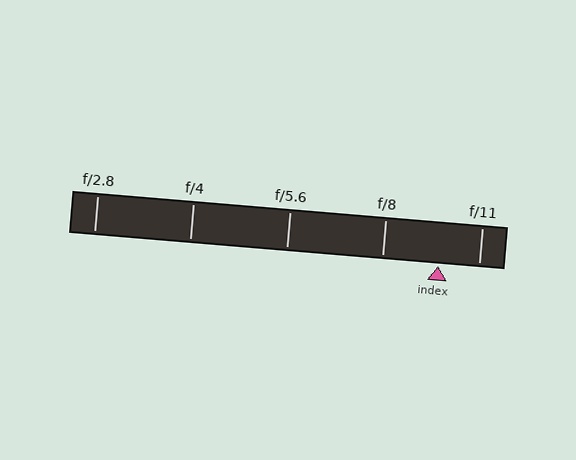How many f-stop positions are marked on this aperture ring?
There are 5 f-stop positions marked.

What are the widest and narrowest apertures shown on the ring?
The widest aperture shown is f/2.8 and the narrowest is f/11.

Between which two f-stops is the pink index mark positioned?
The index mark is between f/8 and f/11.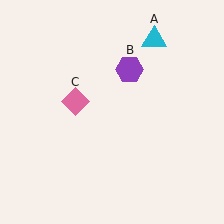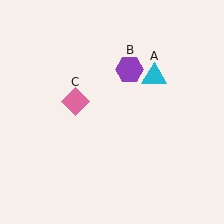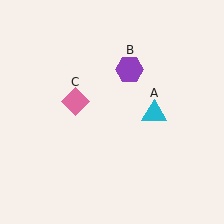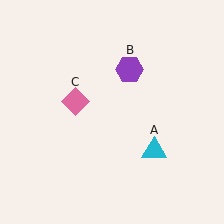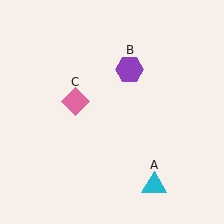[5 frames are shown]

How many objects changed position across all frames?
1 object changed position: cyan triangle (object A).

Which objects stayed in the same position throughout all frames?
Purple hexagon (object B) and pink diamond (object C) remained stationary.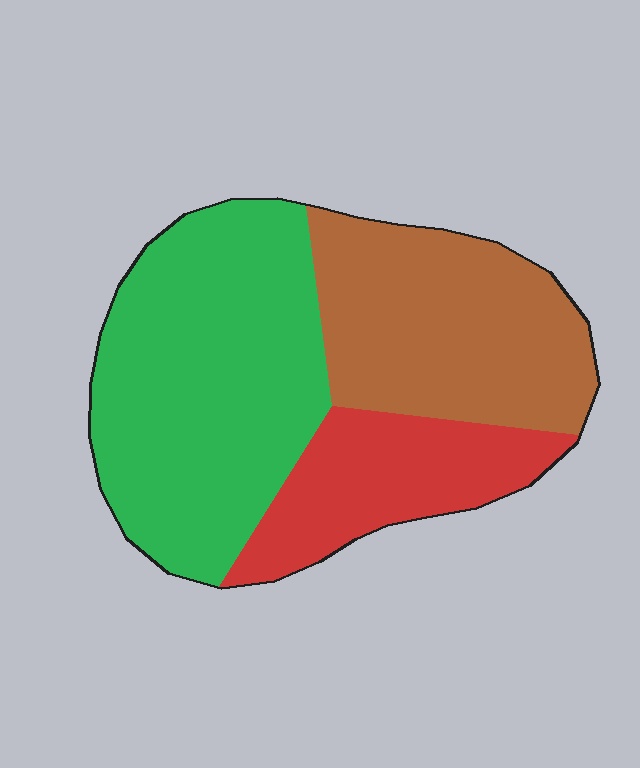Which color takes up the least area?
Red, at roughly 20%.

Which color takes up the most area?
Green, at roughly 45%.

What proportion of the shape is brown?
Brown covers 33% of the shape.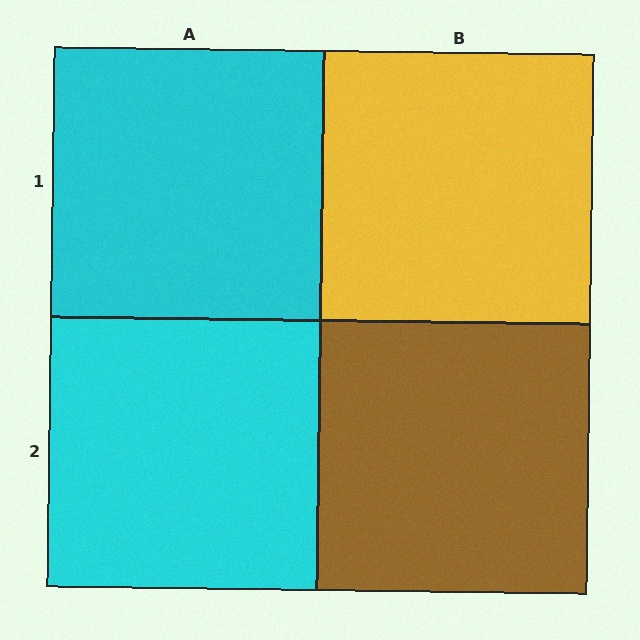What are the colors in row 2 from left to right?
Cyan, brown.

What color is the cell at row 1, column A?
Cyan.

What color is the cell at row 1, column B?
Yellow.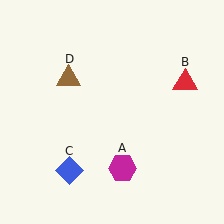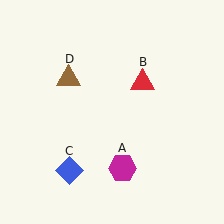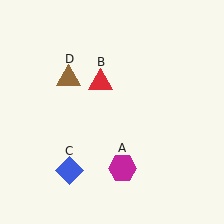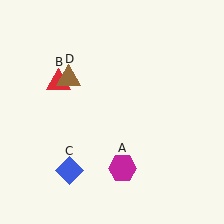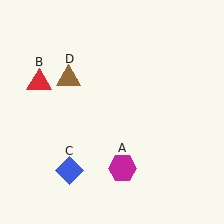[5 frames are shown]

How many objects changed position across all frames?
1 object changed position: red triangle (object B).